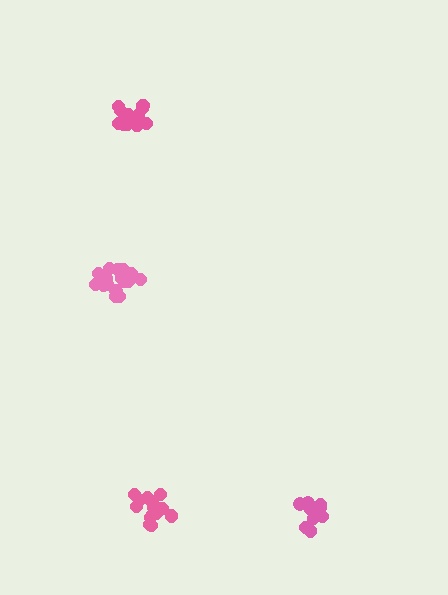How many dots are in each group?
Group 1: 17 dots, Group 2: 11 dots, Group 3: 14 dots, Group 4: 15 dots (57 total).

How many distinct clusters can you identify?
There are 4 distinct clusters.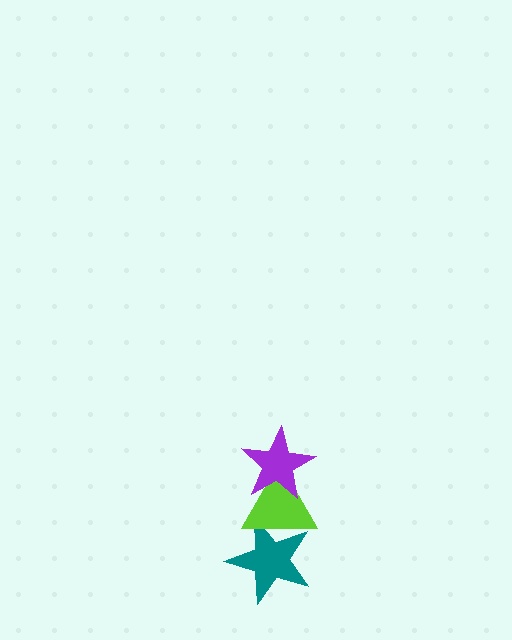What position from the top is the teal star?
The teal star is 3rd from the top.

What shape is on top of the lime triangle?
The purple star is on top of the lime triangle.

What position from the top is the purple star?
The purple star is 1st from the top.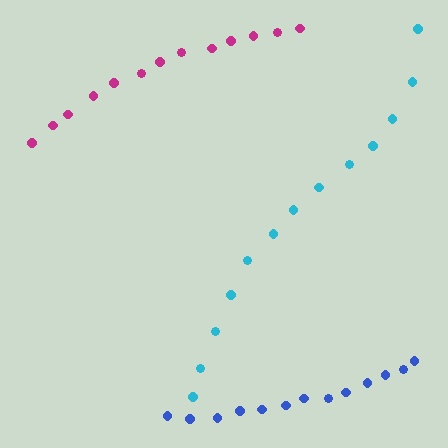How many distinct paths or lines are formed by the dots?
There are 3 distinct paths.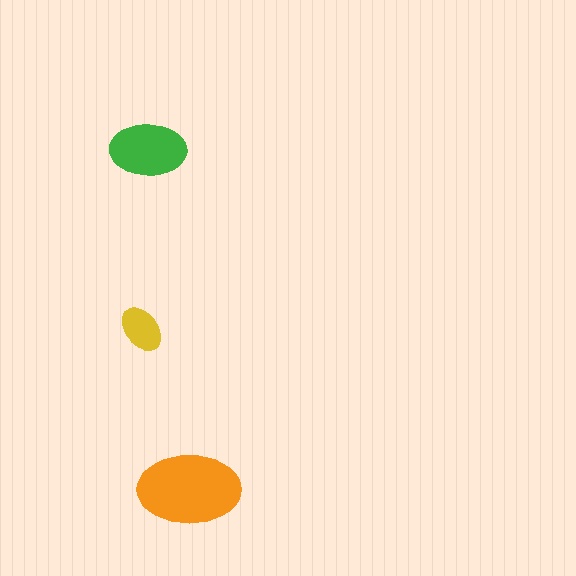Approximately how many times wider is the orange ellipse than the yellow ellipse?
About 2 times wider.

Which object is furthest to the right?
The orange ellipse is rightmost.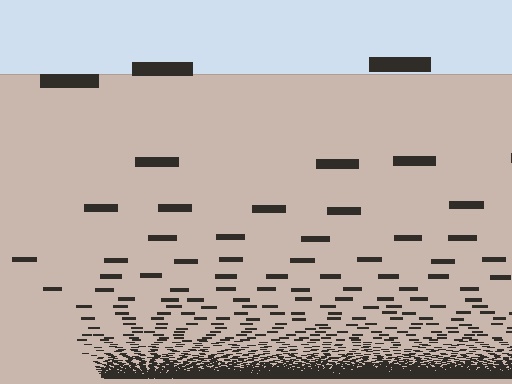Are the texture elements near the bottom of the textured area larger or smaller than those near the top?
Smaller. The gradient is inverted — elements near the bottom are smaller and denser.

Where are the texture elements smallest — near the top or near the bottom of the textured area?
Near the bottom.